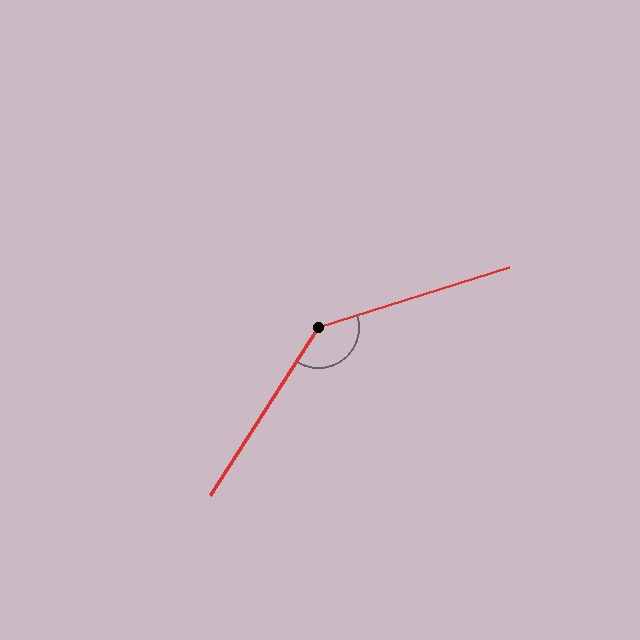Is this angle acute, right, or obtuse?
It is obtuse.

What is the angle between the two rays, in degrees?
Approximately 140 degrees.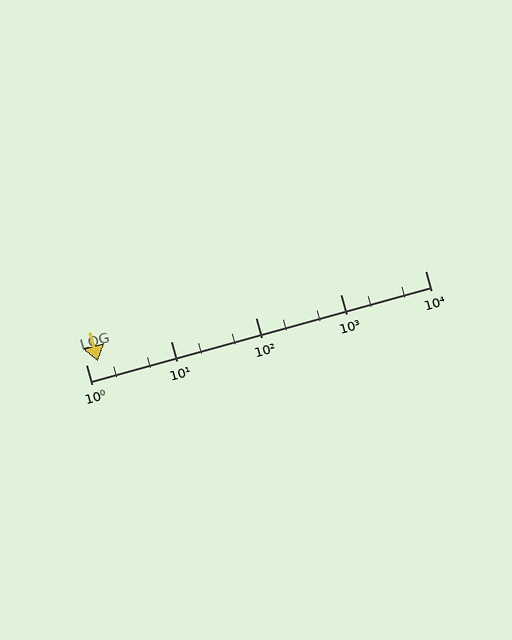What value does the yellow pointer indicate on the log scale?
The pointer indicates approximately 1.4.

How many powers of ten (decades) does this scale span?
The scale spans 4 decades, from 1 to 10000.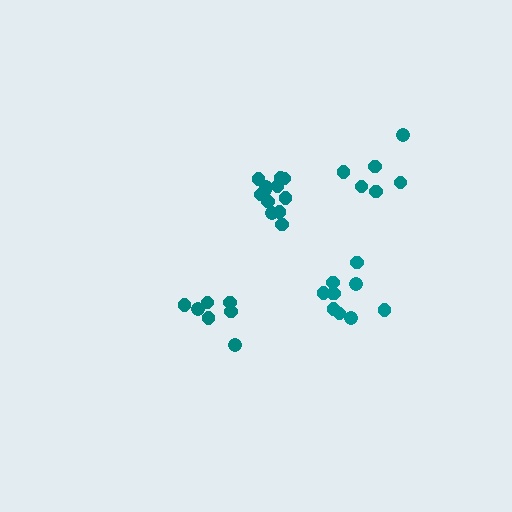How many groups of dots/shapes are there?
There are 4 groups.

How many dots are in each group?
Group 1: 6 dots, Group 2: 7 dots, Group 3: 10 dots, Group 4: 12 dots (35 total).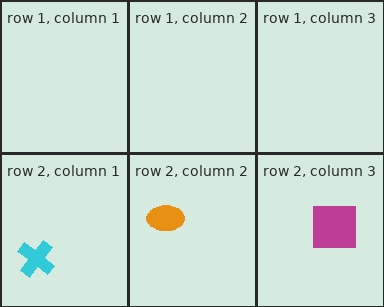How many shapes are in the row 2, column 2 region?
1.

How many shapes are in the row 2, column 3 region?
1.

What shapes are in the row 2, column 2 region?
The orange ellipse.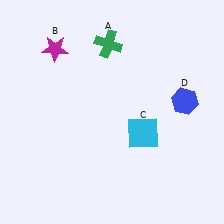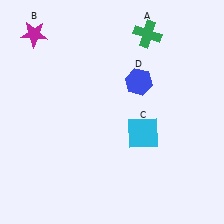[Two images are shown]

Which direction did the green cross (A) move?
The green cross (A) moved right.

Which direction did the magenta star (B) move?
The magenta star (B) moved left.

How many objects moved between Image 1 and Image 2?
3 objects moved between the two images.